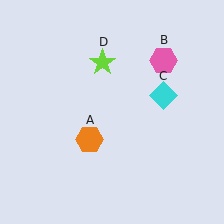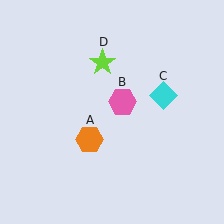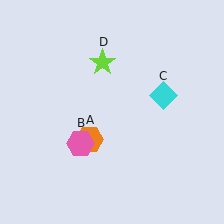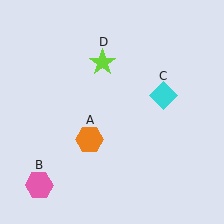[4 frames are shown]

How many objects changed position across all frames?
1 object changed position: pink hexagon (object B).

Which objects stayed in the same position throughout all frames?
Orange hexagon (object A) and cyan diamond (object C) and lime star (object D) remained stationary.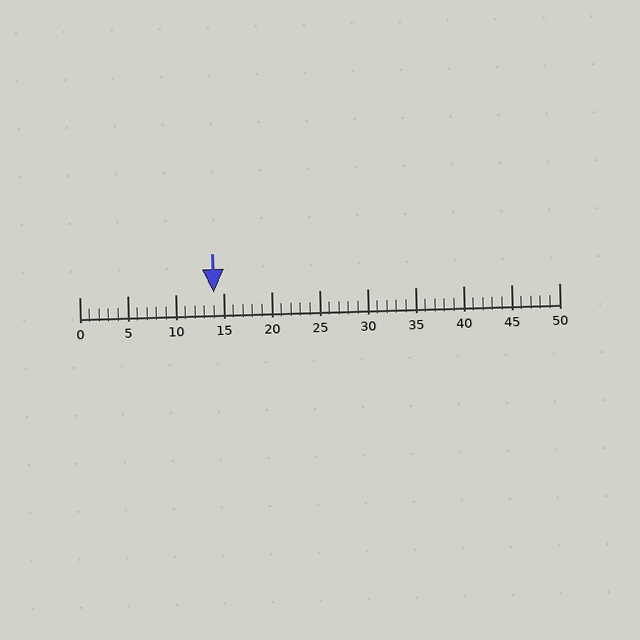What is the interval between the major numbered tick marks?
The major tick marks are spaced 5 units apart.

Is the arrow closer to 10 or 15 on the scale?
The arrow is closer to 15.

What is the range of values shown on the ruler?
The ruler shows values from 0 to 50.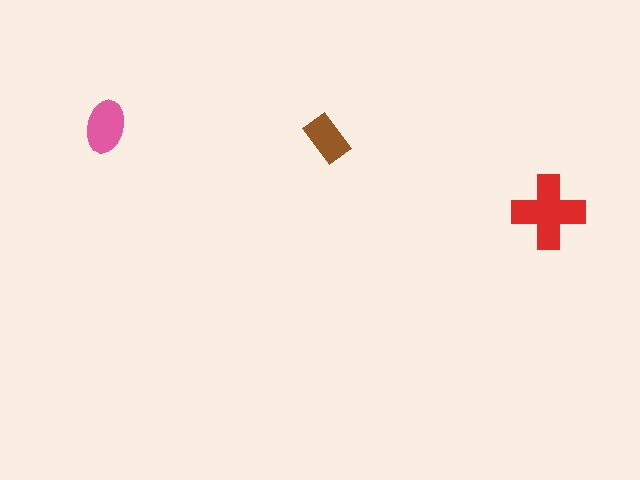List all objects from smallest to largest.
The brown rectangle, the pink ellipse, the red cross.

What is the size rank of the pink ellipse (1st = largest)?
2nd.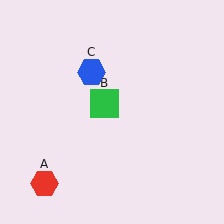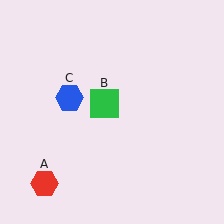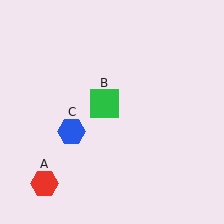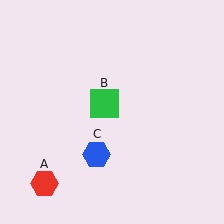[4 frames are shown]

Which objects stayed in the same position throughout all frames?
Red hexagon (object A) and green square (object B) remained stationary.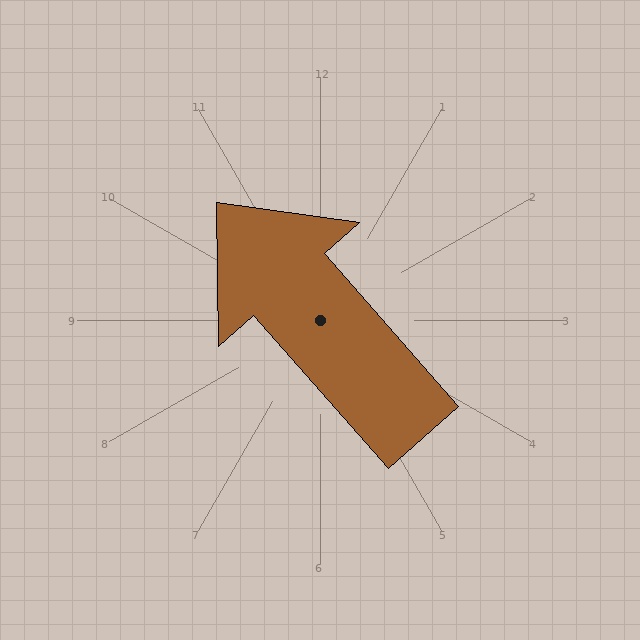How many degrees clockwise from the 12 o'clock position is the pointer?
Approximately 319 degrees.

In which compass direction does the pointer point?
Northwest.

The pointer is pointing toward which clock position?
Roughly 11 o'clock.